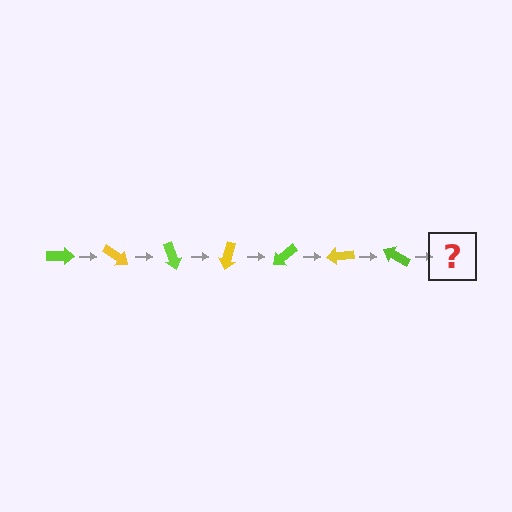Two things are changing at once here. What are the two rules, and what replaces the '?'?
The two rules are that it rotates 35 degrees each step and the color cycles through lime and yellow. The '?' should be a yellow arrow, rotated 245 degrees from the start.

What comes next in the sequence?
The next element should be a yellow arrow, rotated 245 degrees from the start.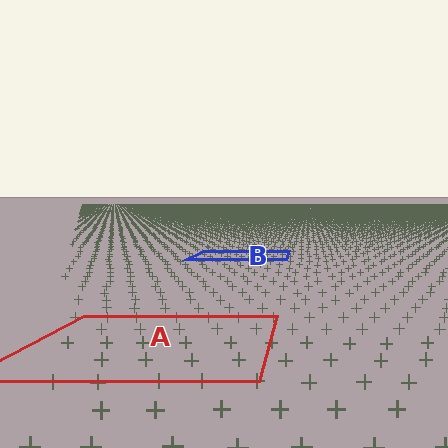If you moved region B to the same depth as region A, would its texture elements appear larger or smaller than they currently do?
They would appear larger. At a closer depth, the same texture elements are projected at a bigger on-screen size.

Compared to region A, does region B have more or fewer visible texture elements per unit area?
Region B has more texture elements per unit area — they are packed more densely because it is farther away.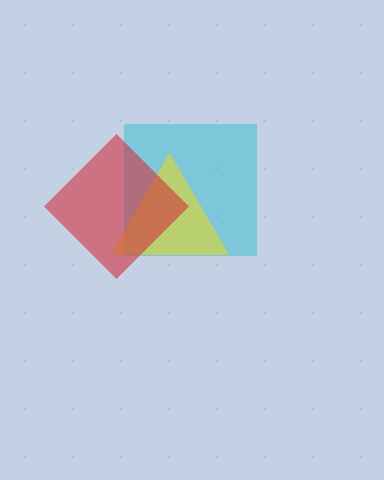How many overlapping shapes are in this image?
There are 3 overlapping shapes in the image.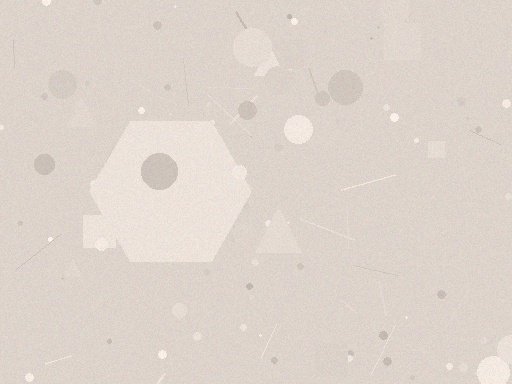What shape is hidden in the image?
A hexagon is hidden in the image.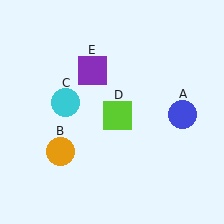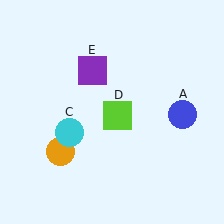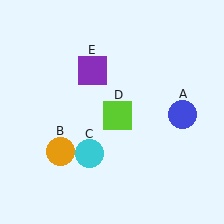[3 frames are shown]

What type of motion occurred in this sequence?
The cyan circle (object C) rotated counterclockwise around the center of the scene.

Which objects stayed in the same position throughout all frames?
Blue circle (object A) and orange circle (object B) and lime square (object D) and purple square (object E) remained stationary.